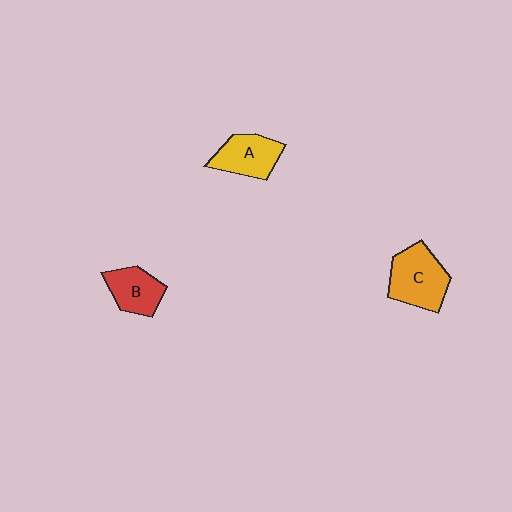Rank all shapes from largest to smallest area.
From largest to smallest: C (orange), A (yellow), B (red).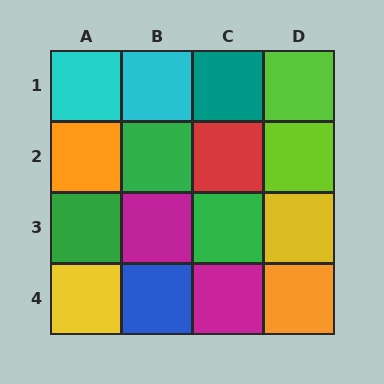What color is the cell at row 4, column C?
Magenta.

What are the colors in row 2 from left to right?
Orange, green, red, lime.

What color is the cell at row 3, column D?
Yellow.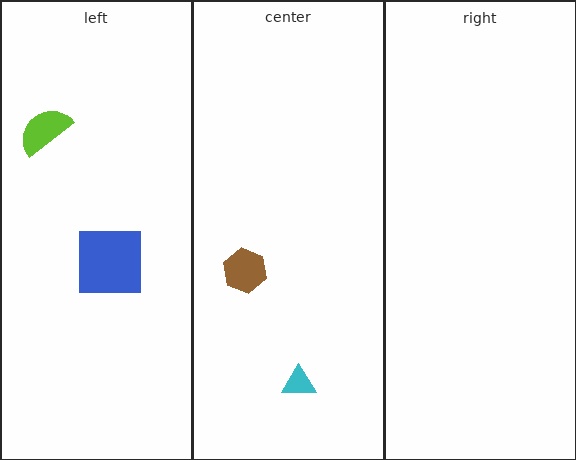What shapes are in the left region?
The lime semicircle, the blue square.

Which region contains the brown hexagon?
The center region.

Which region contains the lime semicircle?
The left region.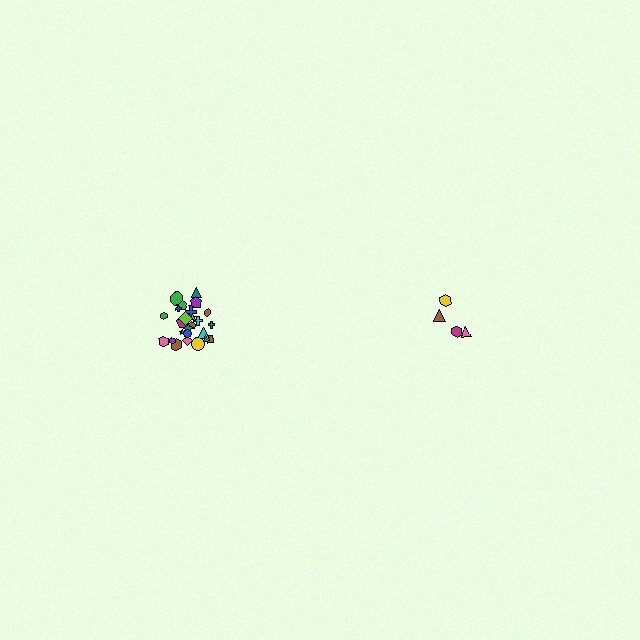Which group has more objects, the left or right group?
The left group.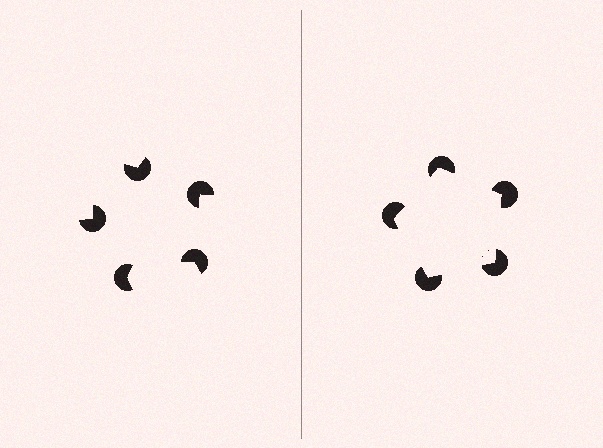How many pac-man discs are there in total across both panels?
10 — 5 on each side.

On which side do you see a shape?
An illusory pentagon appears on the right side. On the left side the wedge cuts are rotated, so no coherent shape forms.